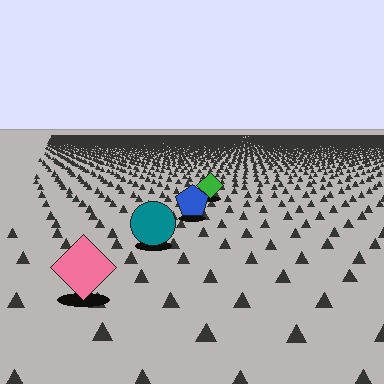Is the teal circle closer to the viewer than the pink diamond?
No. The pink diamond is closer — you can tell from the texture gradient: the ground texture is coarser near it.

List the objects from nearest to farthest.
From nearest to farthest: the pink diamond, the teal circle, the blue pentagon, the green diamond.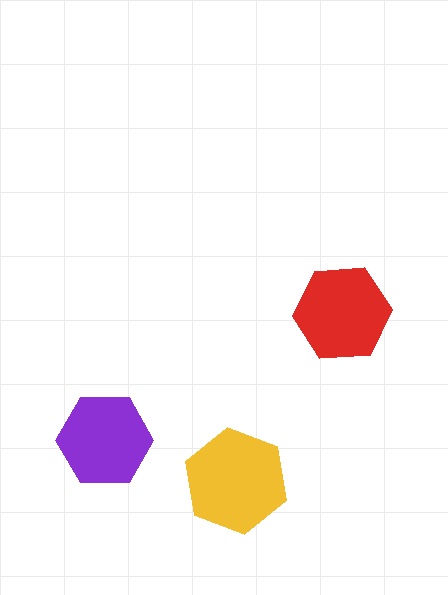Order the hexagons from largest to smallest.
the yellow one, the red one, the purple one.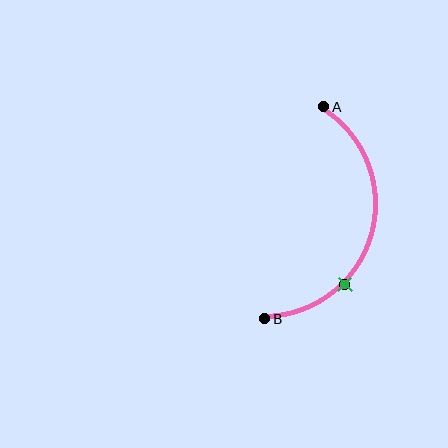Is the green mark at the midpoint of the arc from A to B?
No. The green mark lies on the arc but is closer to endpoint B. The arc midpoint would be at the point on the curve equidistant along the arc from both A and B.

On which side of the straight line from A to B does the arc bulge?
The arc bulges to the right of the straight line connecting A and B.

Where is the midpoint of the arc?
The arc midpoint is the point on the curve farthest from the straight line joining A and B. It sits to the right of that line.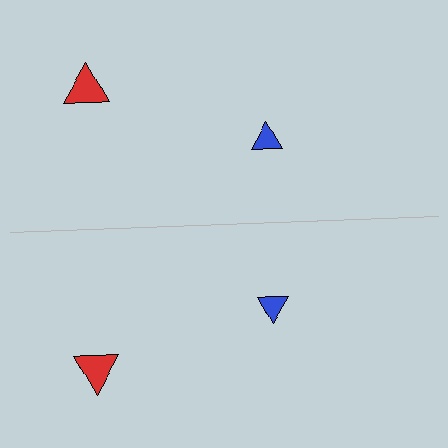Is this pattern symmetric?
Yes, this pattern has bilateral (reflection) symmetry.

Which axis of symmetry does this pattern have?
The pattern has a horizontal axis of symmetry running through the center of the image.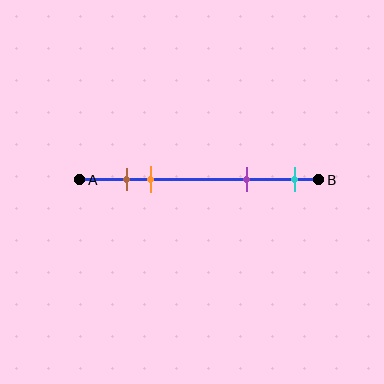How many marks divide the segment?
There are 4 marks dividing the segment.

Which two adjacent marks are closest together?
The brown and orange marks are the closest adjacent pair.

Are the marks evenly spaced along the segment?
No, the marks are not evenly spaced.